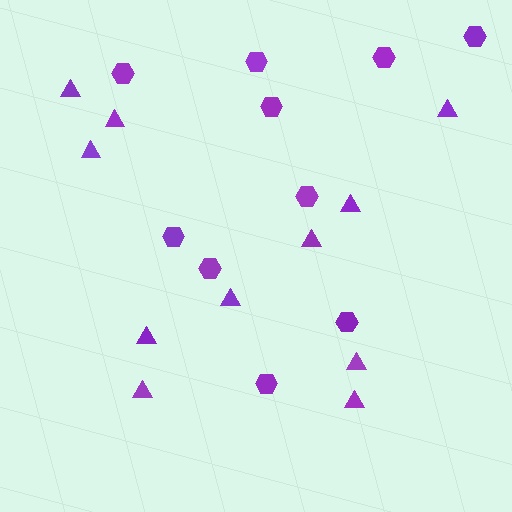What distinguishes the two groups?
There are 2 groups: one group of hexagons (10) and one group of triangles (11).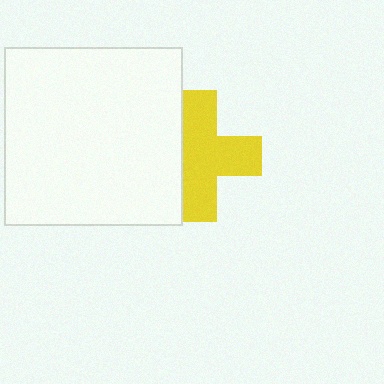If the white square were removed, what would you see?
You would see the complete yellow cross.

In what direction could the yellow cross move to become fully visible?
The yellow cross could move right. That would shift it out from behind the white square entirely.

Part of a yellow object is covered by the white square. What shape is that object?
It is a cross.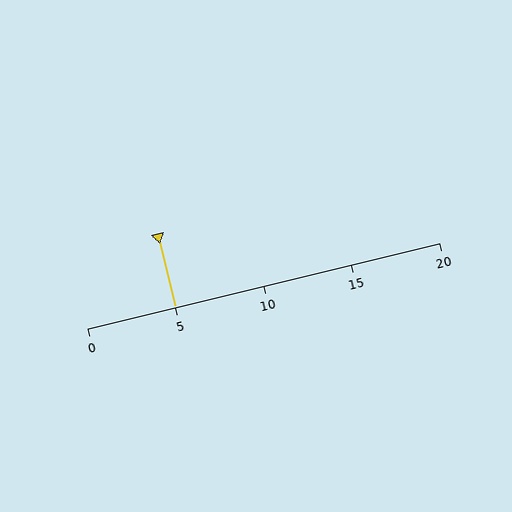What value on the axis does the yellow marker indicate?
The marker indicates approximately 5.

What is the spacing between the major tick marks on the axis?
The major ticks are spaced 5 apart.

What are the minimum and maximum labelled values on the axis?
The axis runs from 0 to 20.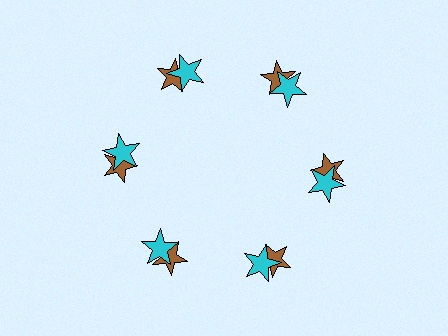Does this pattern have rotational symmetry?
Yes, this pattern has 6-fold rotational symmetry. It looks the same after rotating 60 degrees around the center.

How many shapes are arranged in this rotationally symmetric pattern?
There are 12 shapes, arranged in 6 groups of 2.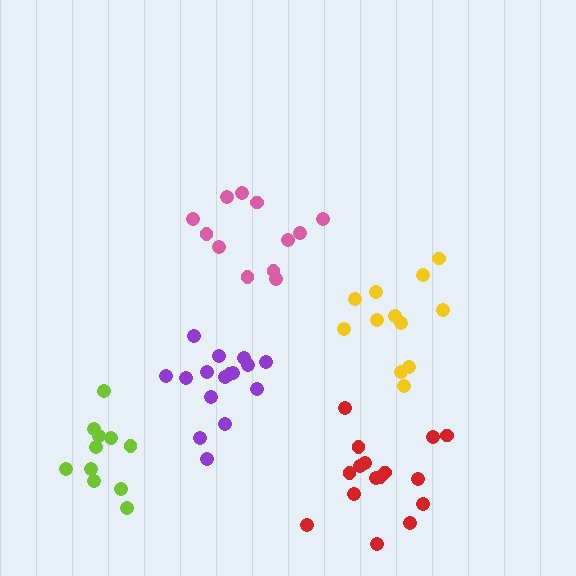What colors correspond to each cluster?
The clusters are colored: red, purple, yellow, pink, lime.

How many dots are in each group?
Group 1: 16 dots, Group 2: 16 dots, Group 3: 12 dots, Group 4: 12 dots, Group 5: 11 dots (67 total).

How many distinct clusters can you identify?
There are 5 distinct clusters.